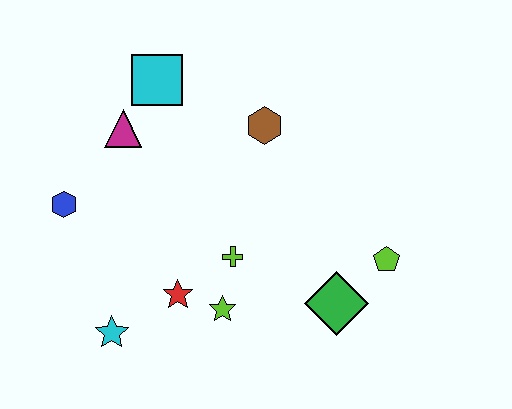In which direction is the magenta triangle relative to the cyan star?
The magenta triangle is above the cyan star.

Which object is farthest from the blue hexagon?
The lime pentagon is farthest from the blue hexagon.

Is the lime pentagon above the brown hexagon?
No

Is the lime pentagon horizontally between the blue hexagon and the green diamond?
No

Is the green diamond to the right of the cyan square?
Yes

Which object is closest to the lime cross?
The lime star is closest to the lime cross.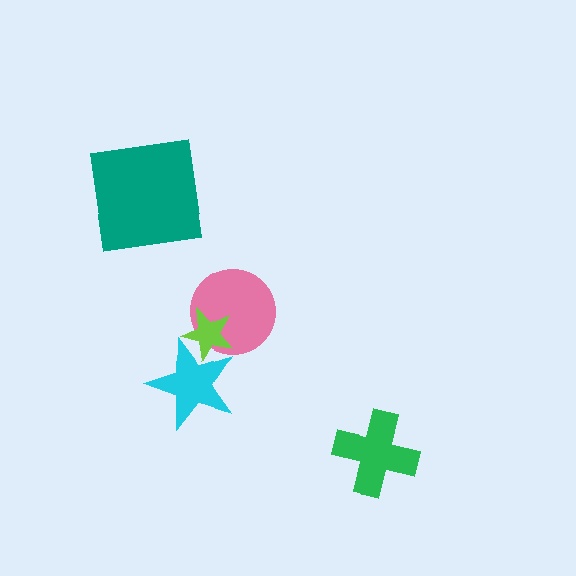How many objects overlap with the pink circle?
1 object overlaps with the pink circle.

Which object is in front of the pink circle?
The lime star is in front of the pink circle.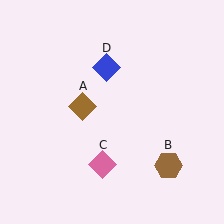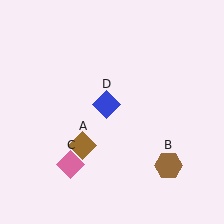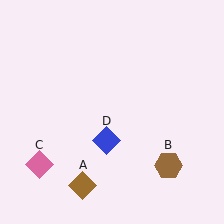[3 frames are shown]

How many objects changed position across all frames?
3 objects changed position: brown diamond (object A), pink diamond (object C), blue diamond (object D).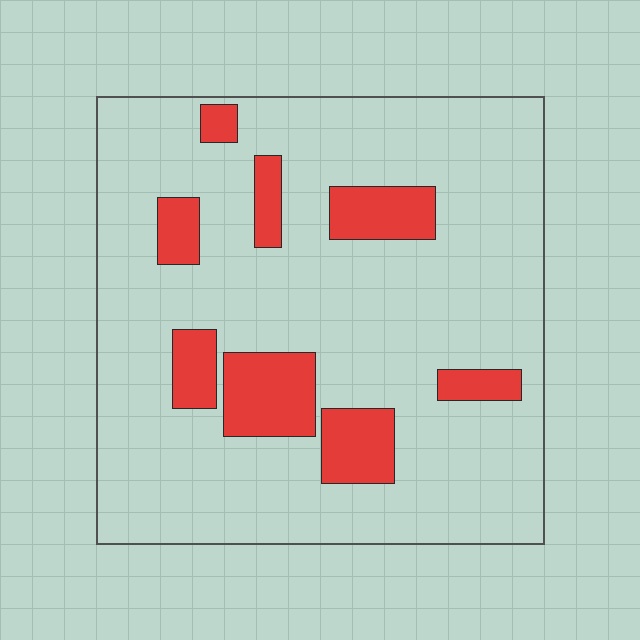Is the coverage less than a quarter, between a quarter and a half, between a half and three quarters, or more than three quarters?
Less than a quarter.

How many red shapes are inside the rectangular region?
8.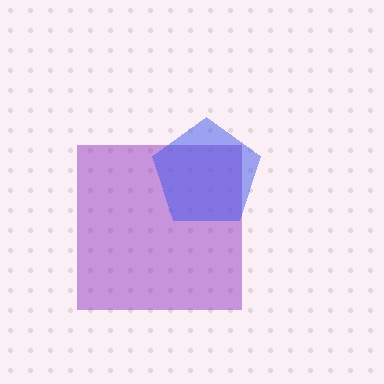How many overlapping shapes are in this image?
There are 2 overlapping shapes in the image.